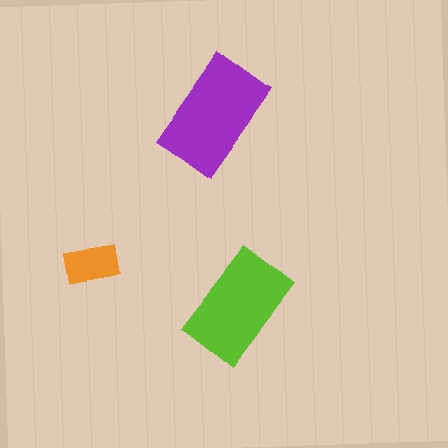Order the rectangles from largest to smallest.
the purple one, the lime one, the orange one.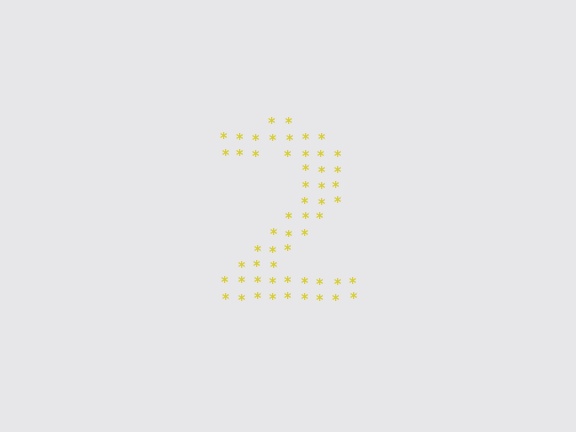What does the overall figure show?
The overall figure shows the digit 2.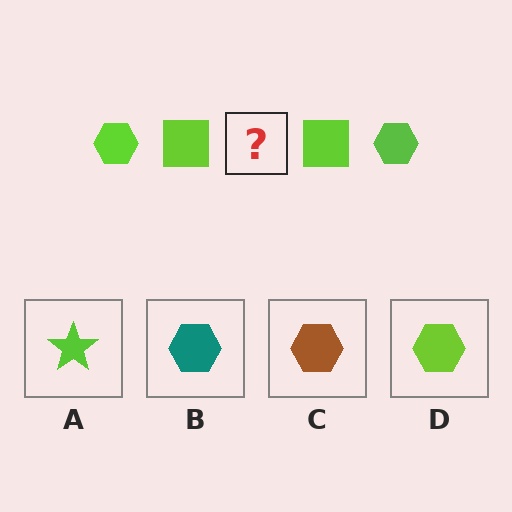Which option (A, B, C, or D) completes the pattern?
D.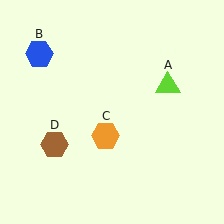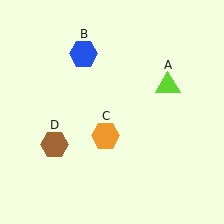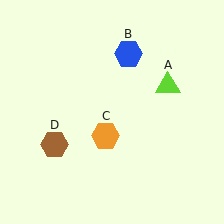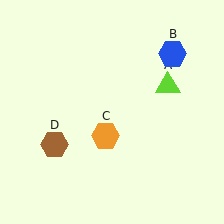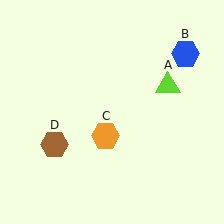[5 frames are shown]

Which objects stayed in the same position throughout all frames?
Lime triangle (object A) and orange hexagon (object C) and brown hexagon (object D) remained stationary.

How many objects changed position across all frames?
1 object changed position: blue hexagon (object B).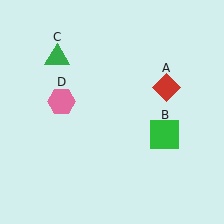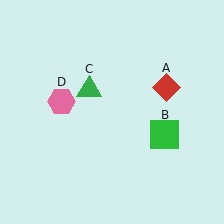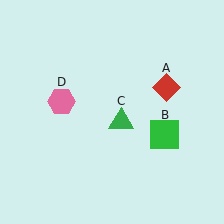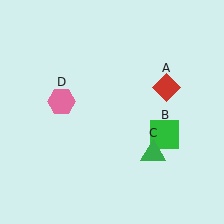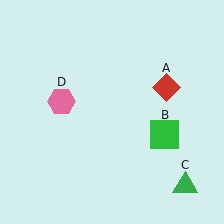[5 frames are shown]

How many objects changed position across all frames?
1 object changed position: green triangle (object C).